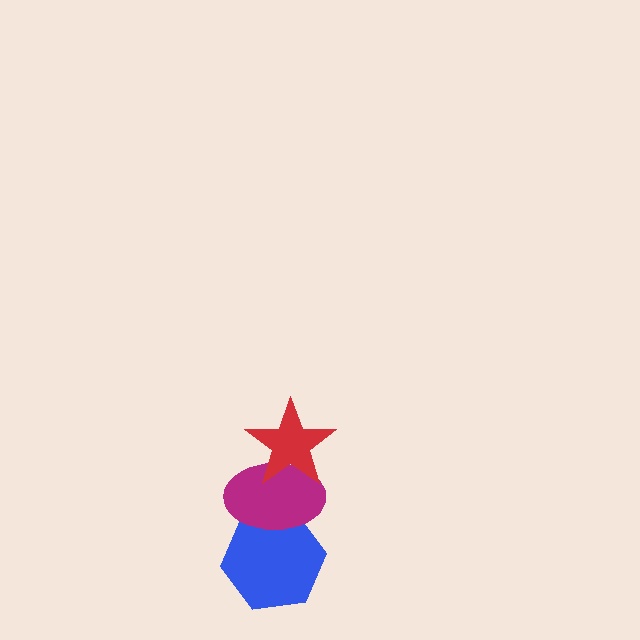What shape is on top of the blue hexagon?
The magenta ellipse is on top of the blue hexagon.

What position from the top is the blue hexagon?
The blue hexagon is 3rd from the top.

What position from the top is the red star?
The red star is 1st from the top.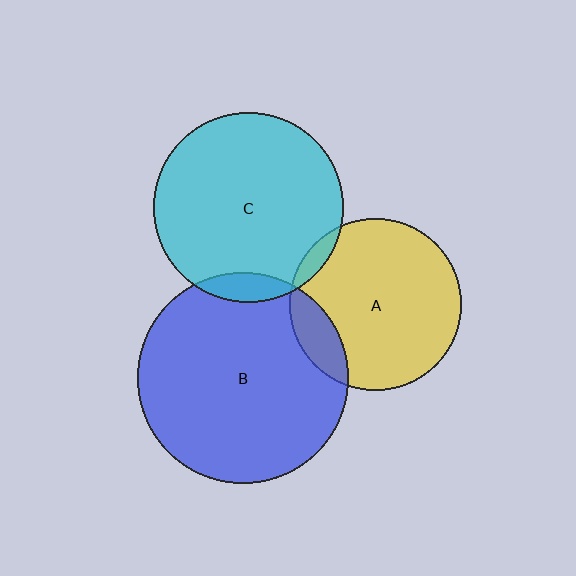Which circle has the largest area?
Circle B (blue).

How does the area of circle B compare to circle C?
Approximately 1.2 times.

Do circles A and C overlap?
Yes.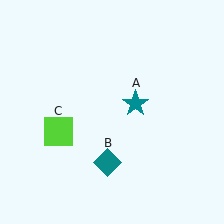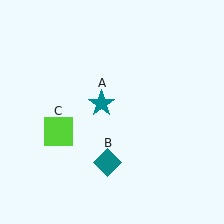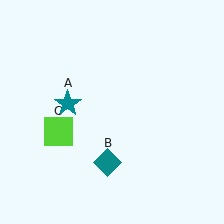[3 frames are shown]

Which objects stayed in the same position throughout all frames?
Teal diamond (object B) and lime square (object C) remained stationary.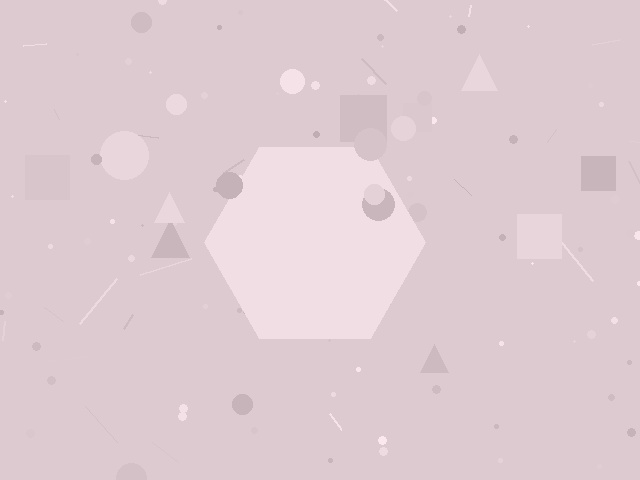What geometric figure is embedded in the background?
A hexagon is embedded in the background.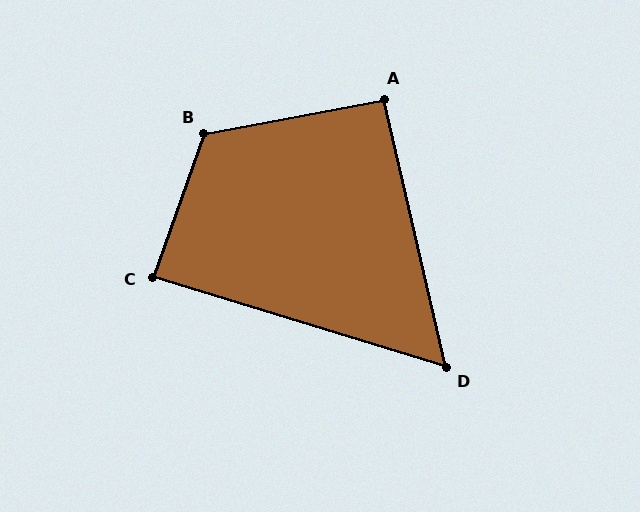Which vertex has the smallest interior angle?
D, at approximately 60 degrees.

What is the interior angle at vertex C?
Approximately 88 degrees (approximately right).